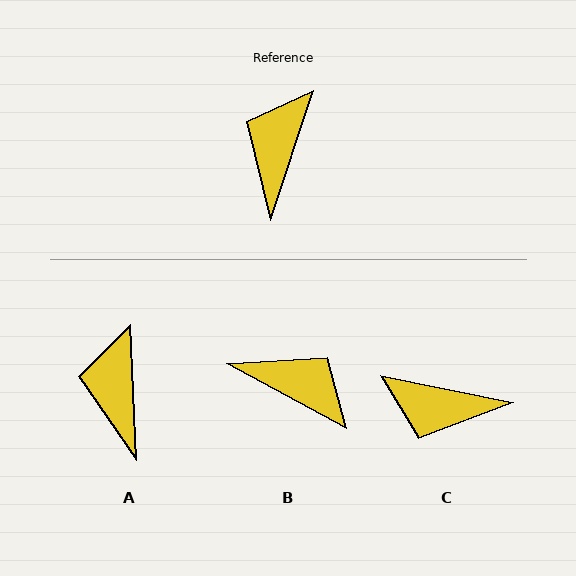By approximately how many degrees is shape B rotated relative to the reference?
Approximately 100 degrees clockwise.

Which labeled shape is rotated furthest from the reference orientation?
B, about 100 degrees away.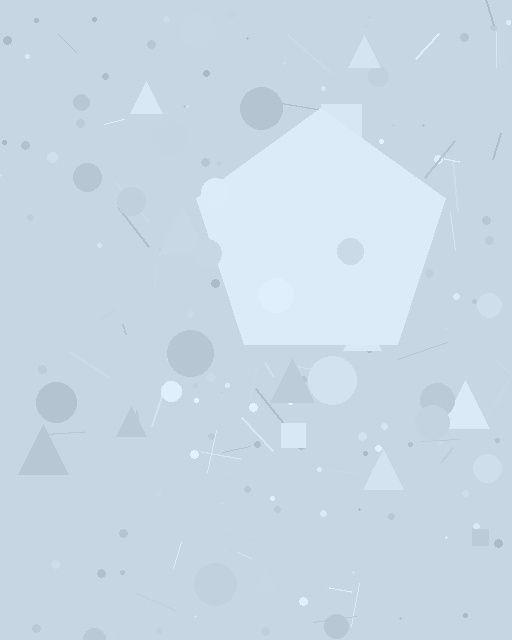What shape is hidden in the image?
A pentagon is hidden in the image.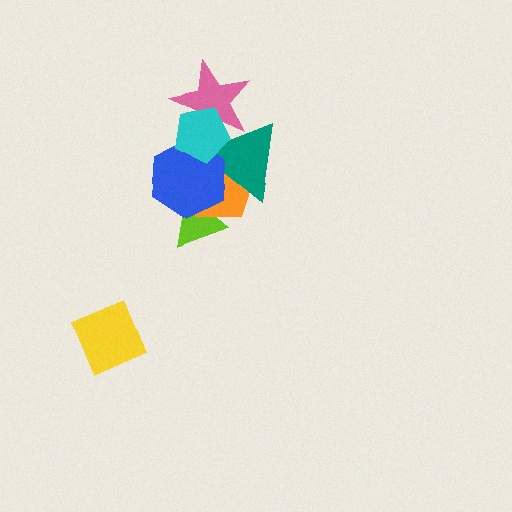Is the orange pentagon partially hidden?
Yes, it is partially covered by another shape.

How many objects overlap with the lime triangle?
2 objects overlap with the lime triangle.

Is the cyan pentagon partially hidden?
No, no other shape covers it.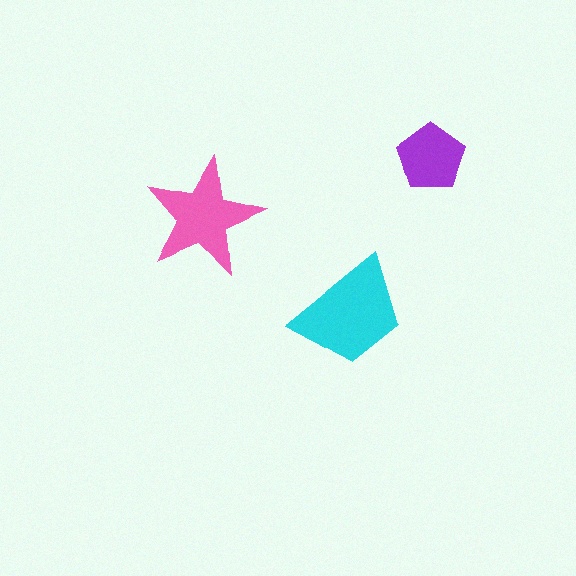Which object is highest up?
The purple pentagon is topmost.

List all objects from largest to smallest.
The cyan trapezoid, the pink star, the purple pentagon.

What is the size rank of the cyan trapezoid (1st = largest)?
1st.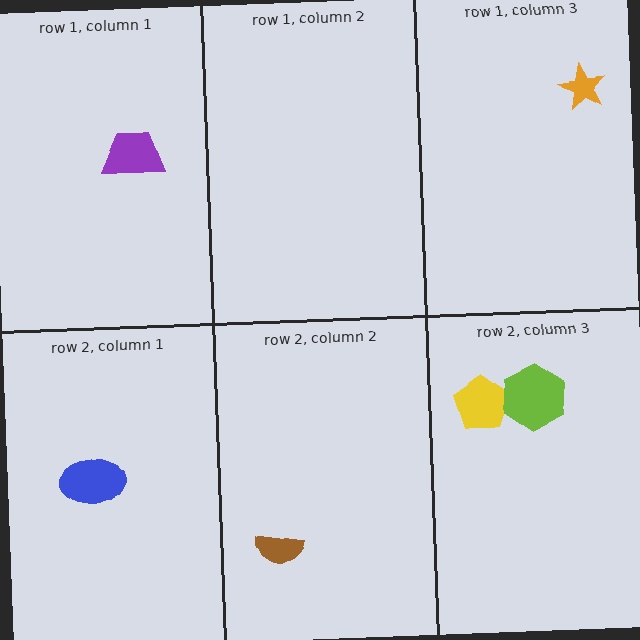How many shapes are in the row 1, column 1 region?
1.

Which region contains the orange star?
The row 1, column 3 region.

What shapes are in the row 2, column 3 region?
The yellow pentagon, the lime hexagon.